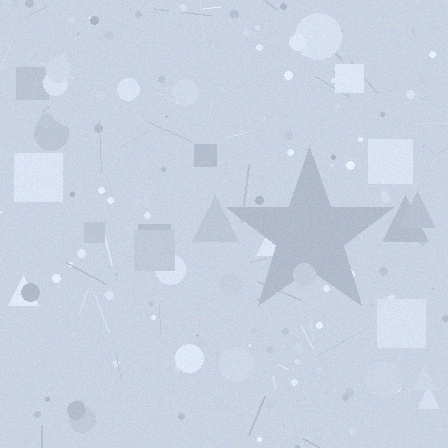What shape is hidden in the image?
A star is hidden in the image.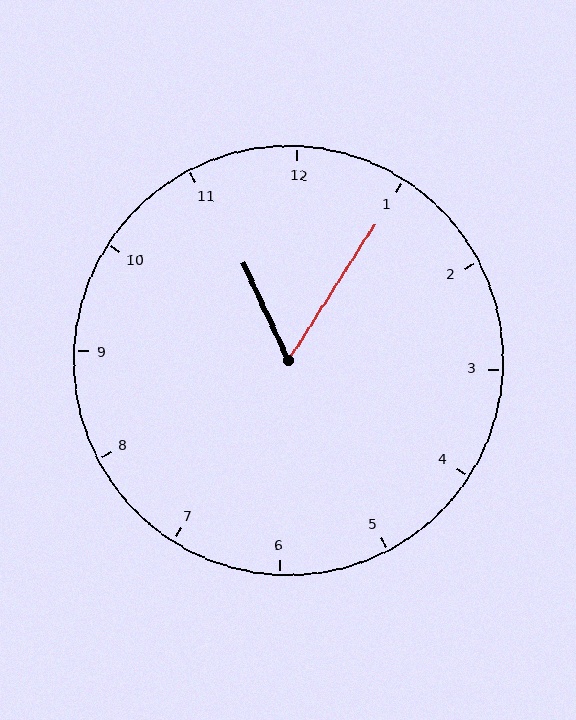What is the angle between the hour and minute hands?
Approximately 58 degrees.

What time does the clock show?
11:05.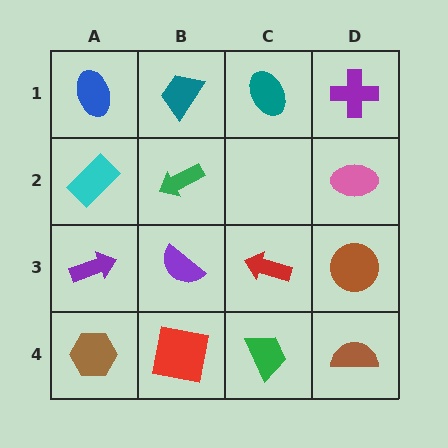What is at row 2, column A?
A cyan rectangle.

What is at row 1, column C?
A teal ellipse.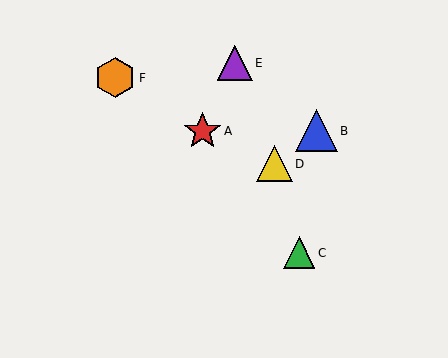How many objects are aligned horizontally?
2 objects (A, B) are aligned horizontally.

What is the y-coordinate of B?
Object B is at y≈131.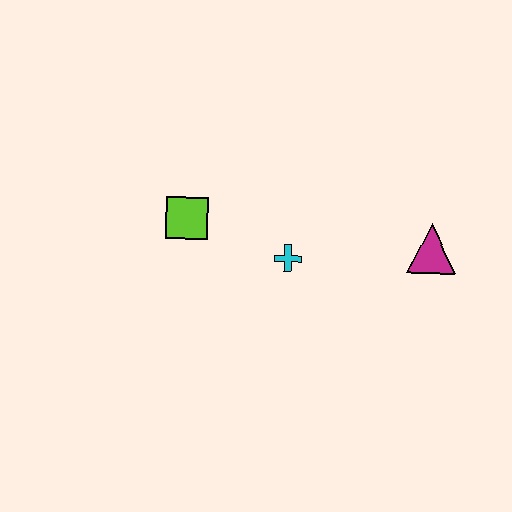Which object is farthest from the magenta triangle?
The lime square is farthest from the magenta triangle.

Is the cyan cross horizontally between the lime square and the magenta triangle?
Yes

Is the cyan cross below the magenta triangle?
Yes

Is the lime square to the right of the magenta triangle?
No